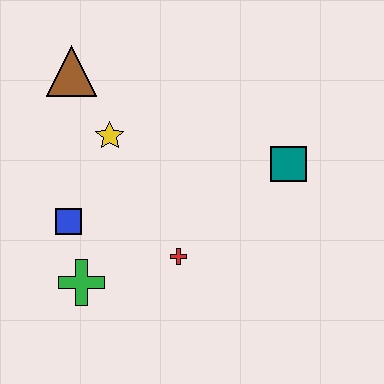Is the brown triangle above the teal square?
Yes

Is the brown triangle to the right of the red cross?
No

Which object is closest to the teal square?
The red cross is closest to the teal square.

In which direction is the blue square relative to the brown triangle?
The blue square is below the brown triangle.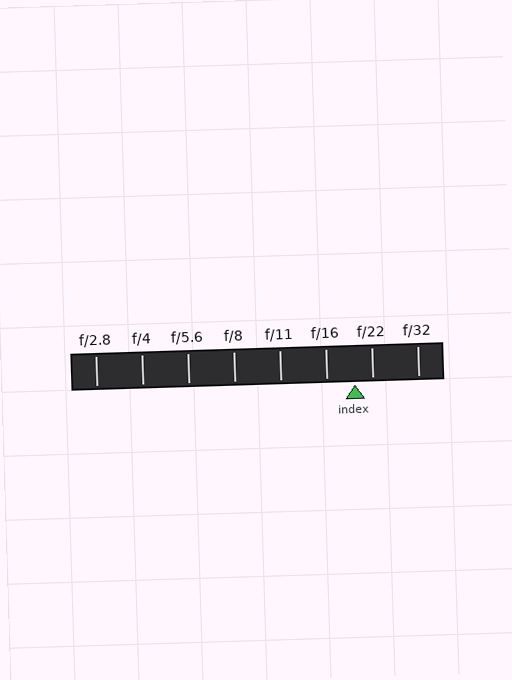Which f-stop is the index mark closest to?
The index mark is closest to f/22.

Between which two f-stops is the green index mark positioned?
The index mark is between f/16 and f/22.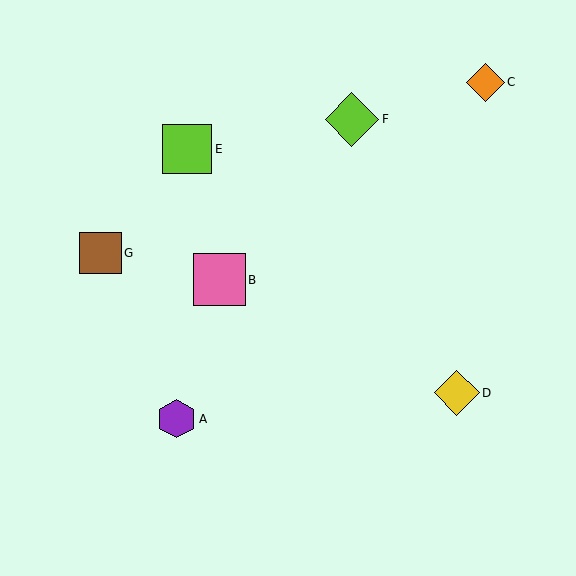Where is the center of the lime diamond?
The center of the lime diamond is at (352, 119).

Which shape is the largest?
The lime diamond (labeled F) is the largest.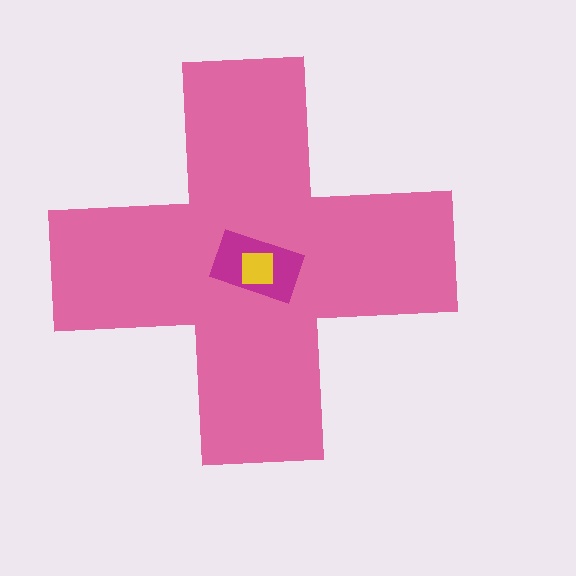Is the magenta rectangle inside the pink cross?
Yes.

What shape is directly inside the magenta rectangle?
The yellow square.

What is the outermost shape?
The pink cross.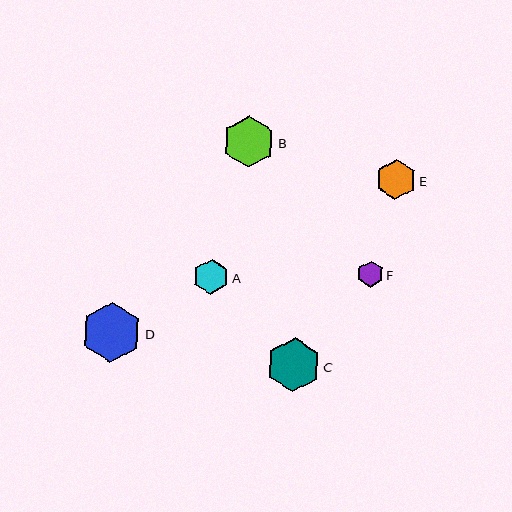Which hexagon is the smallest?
Hexagon F is the smallest with a size of approximately 26 pixels.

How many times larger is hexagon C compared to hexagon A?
Hexagon C is approximately 1.5 times the size of hexagon A.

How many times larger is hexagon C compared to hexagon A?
Hexagon C is approximately 1.5 times the size of hexagon A.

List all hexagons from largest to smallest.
From largest to smallest: D, C, B, E, A, F.